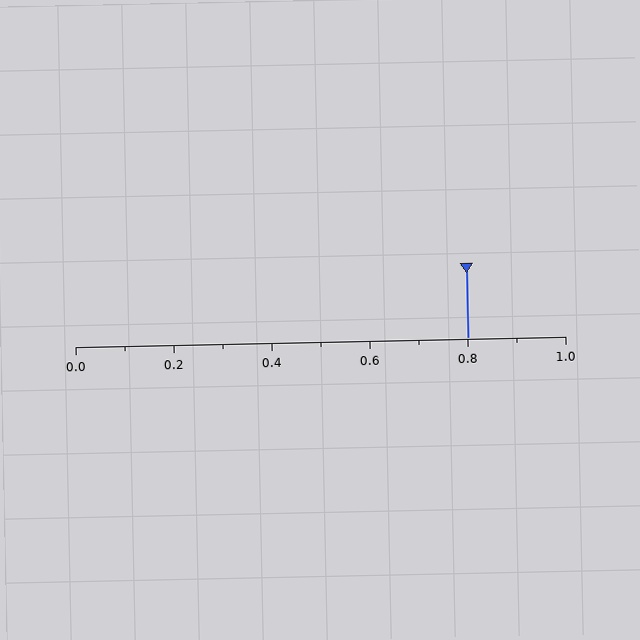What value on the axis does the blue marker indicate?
The marker indicates approximately 0.8.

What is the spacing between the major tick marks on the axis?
The major ticks are spaced 0.2 apart.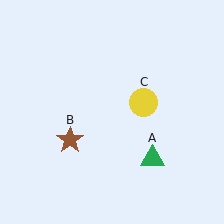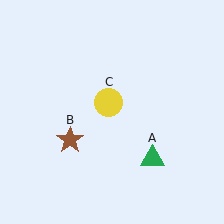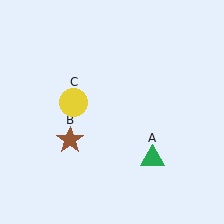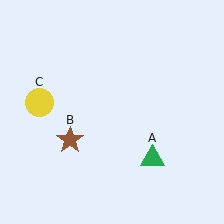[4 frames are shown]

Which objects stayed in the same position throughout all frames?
Green triangle (object A) and brown star (object B) remained stationary.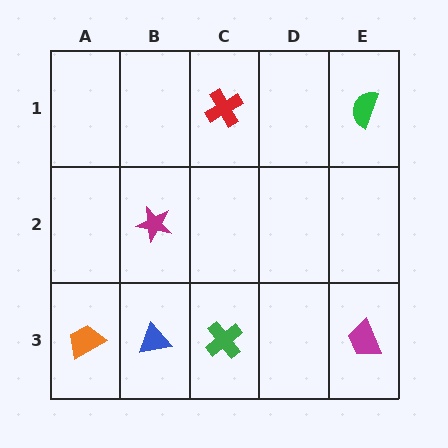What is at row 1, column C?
A red cross.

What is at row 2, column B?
A magenta star.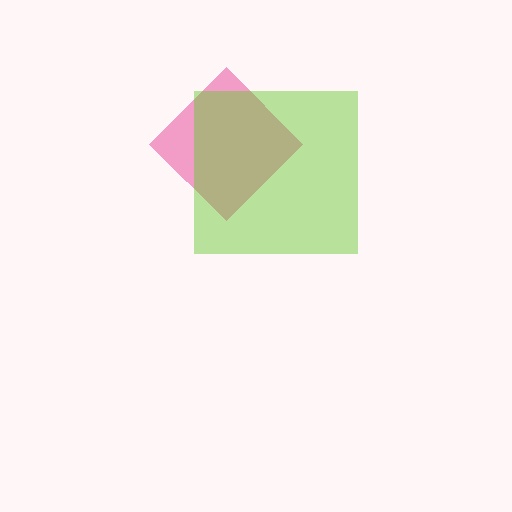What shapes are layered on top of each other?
The layered shapes are: a pink diamond, a lime square.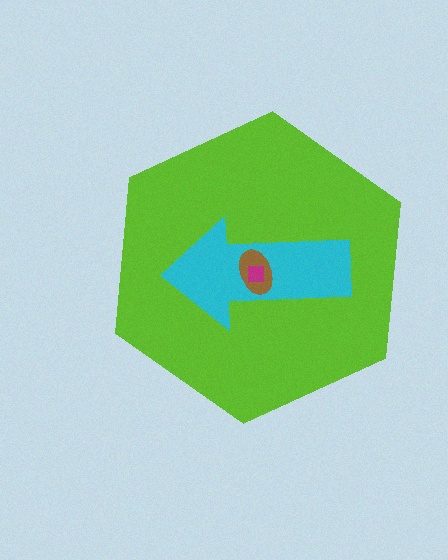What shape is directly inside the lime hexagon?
The cyan arrow.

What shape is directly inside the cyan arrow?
The brown ellipse.